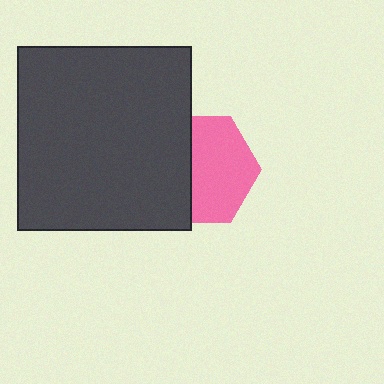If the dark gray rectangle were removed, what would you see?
You would see the complete pink hexagon.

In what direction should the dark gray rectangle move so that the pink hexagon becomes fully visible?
The dark gray rectangle should move left. That is the shortest direction to clear the overlap and leave the pink hexagon fully visible.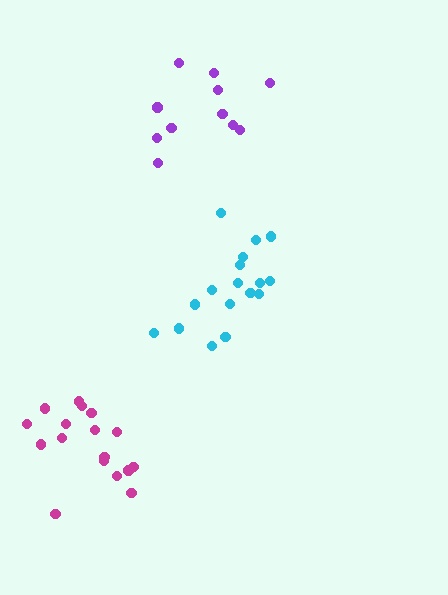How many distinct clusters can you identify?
There are 3 distinct clusters.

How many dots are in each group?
Group 1: 11 dots, Group 2: 17 dots, Group 3: 17 dots (45 total).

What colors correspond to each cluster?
The clusters are colored: purple, magenta, cyan.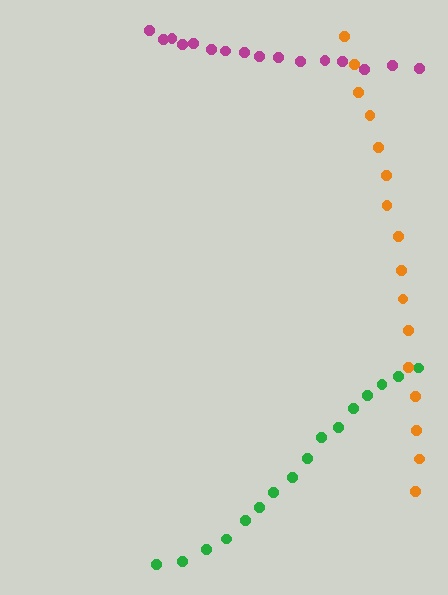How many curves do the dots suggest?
There are 3 distinct paths.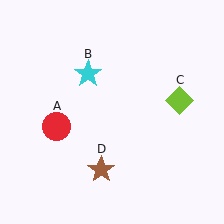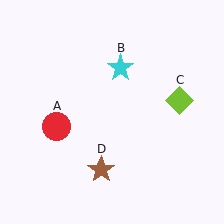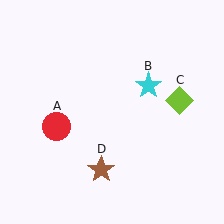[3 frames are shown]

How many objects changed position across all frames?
1 object changed position: cyan star (object B).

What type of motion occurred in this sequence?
The cyan star (object B) rotated clockwise around the center of the scene.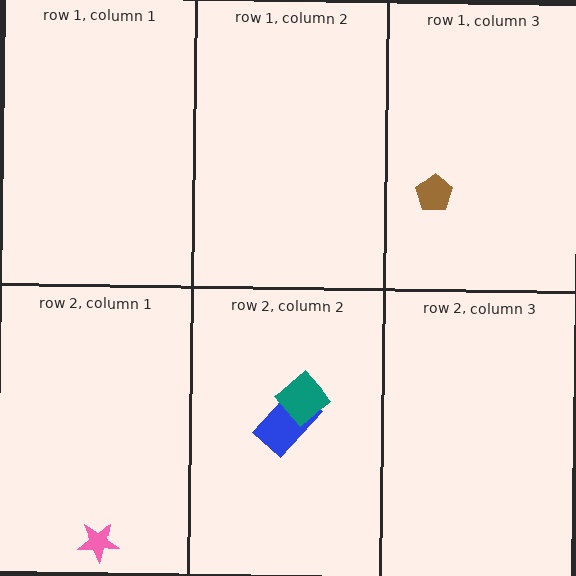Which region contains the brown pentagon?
The row 1, column 3 region.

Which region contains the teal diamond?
The row 2, column 2 region.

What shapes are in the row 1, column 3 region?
The brown pentagon.